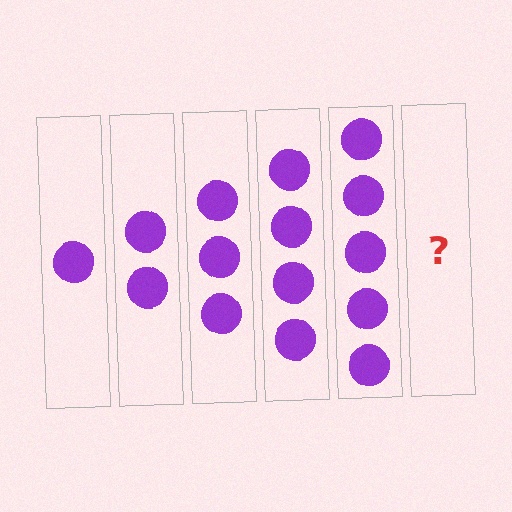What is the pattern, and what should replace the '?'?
The pattern is that each step adds one more circle. The '?' should be 6 circles.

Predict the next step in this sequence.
The next step is 6 circles.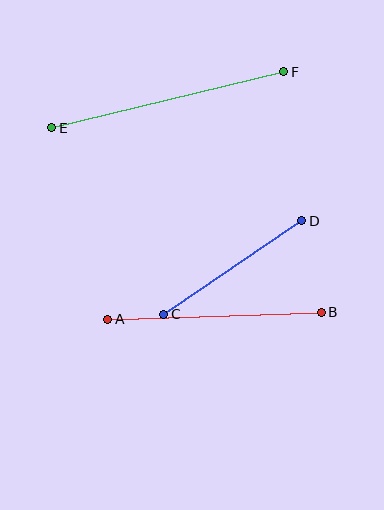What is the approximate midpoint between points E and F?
The midpoint is at approximately (168, 100) pixels.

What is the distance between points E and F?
The distance is approximately 239 pixels.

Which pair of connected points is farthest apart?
Points E and F are farthest apart.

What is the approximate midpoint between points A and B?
The midpoint is at approximately (215, 316) pixels.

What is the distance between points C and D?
The distance is approximately 167 pixels.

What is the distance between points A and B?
The distance is approximately 213 pixels.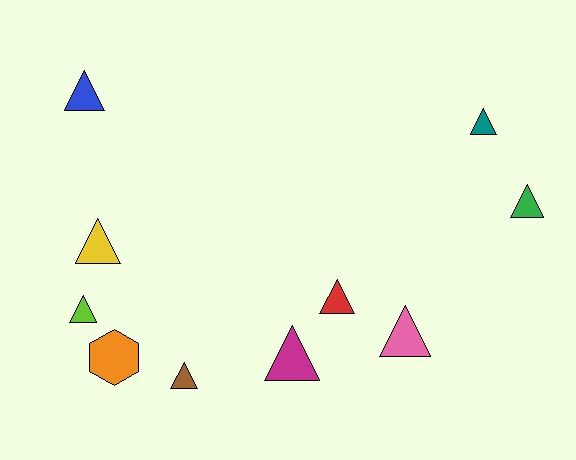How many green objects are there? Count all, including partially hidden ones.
There is 1 green object.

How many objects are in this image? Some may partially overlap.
There are 10 objects.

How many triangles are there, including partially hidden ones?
There are 9 triangles.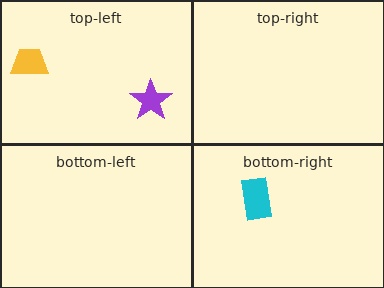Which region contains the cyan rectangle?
The bottom-right region.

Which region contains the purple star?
The top-left region.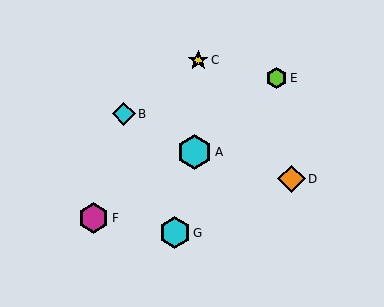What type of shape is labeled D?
Shape D is an orange diamond.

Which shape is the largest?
The cyan hexagon (labeled A) is the largest.